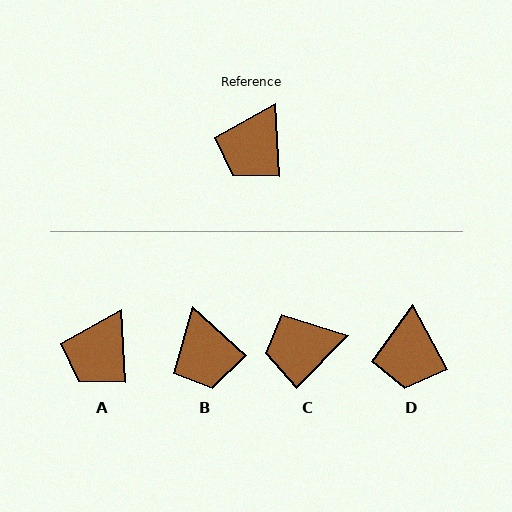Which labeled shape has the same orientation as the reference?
A.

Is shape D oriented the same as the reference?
No, it is off by about 25 degrees.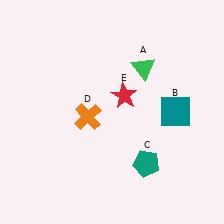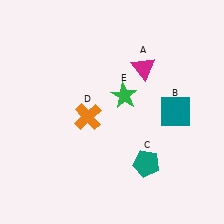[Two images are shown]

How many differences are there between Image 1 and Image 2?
There are 2 differences between the two images.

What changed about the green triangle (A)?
In Image 1, A is green. In Image 2, it changed to magenta.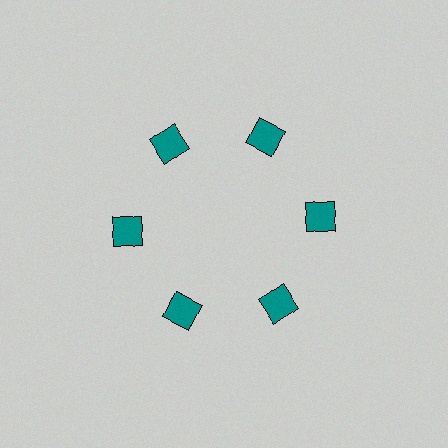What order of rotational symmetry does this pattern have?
This pattern has 6-fold rotational symmetry.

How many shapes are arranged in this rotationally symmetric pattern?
There are 6 shapes, arranged in 6 groups of 1.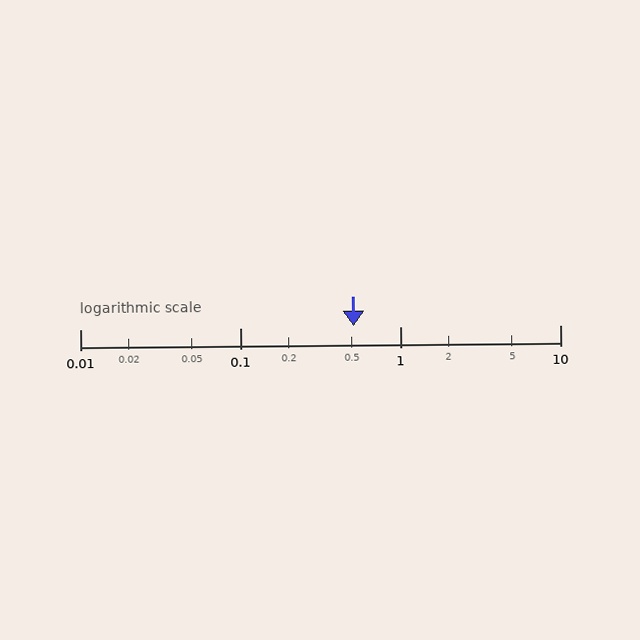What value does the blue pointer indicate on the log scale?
The pointer indicates approximately 0.51.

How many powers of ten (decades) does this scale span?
The scale spans 3 decades, from 0.01 to 10.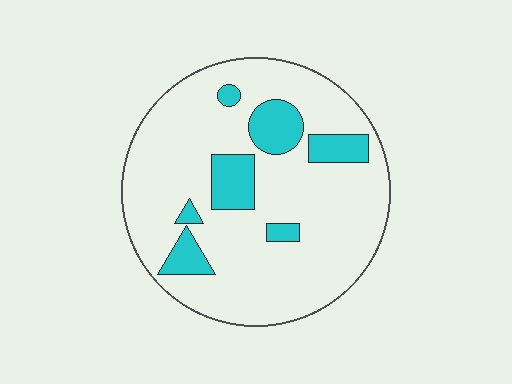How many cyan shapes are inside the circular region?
7.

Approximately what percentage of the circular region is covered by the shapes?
Approximately 15%.